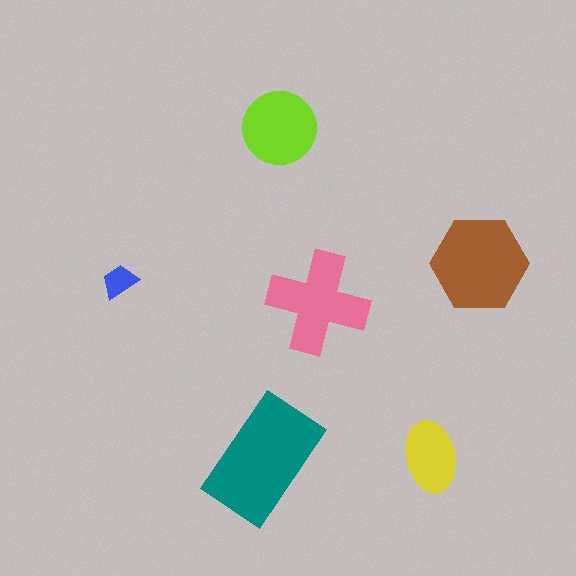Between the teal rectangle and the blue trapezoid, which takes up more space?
The teal rectangle.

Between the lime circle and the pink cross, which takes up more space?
The pink cross.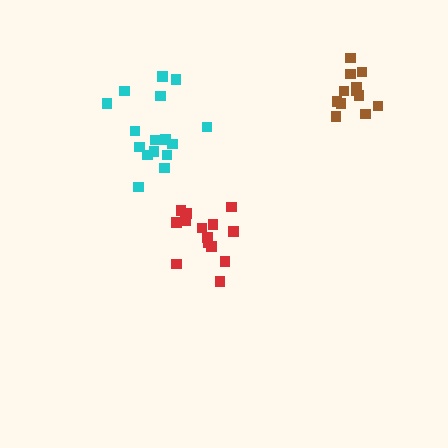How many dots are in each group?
Group 1: 12 dots, Group 2: 16 dots, Group 3: 14 dots (42 total).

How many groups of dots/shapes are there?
There are 3 groups.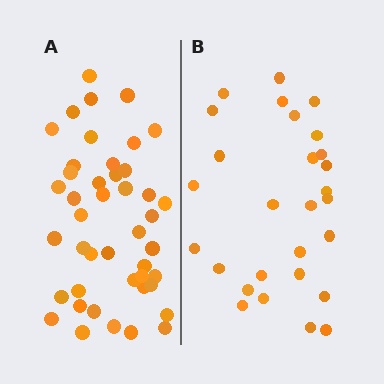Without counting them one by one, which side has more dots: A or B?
Region A (the left region) has more dots.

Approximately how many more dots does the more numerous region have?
Region A has approximately 15 more dots than region B.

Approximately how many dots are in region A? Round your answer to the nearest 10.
About 40 dots. (The exact count is 44, which rounds to 40.)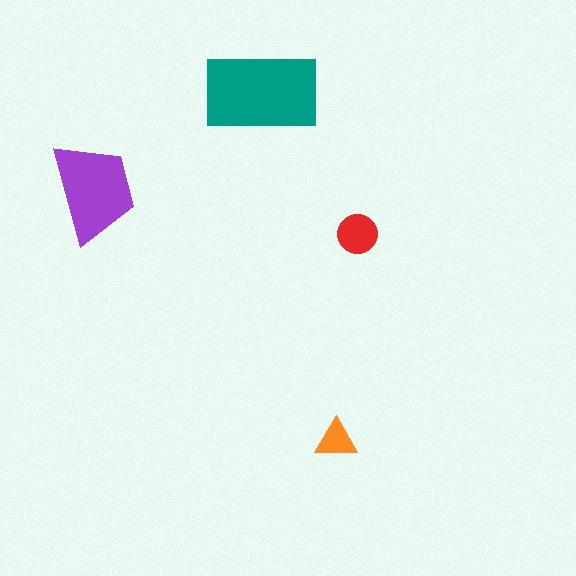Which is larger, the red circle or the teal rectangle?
The teal rectangle.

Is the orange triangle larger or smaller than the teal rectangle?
Smaller.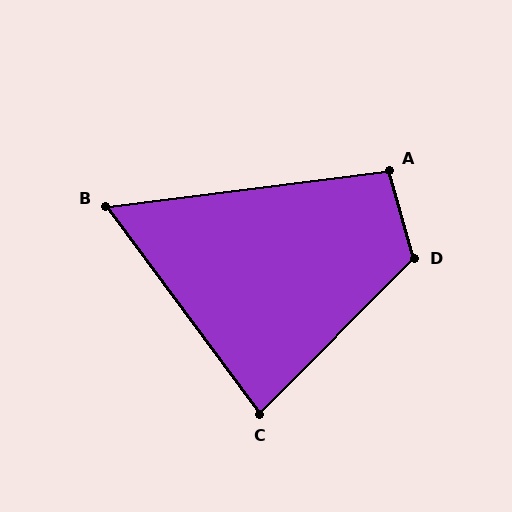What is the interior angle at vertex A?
Approximately 99 degrees (obtuse).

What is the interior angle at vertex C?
Approximately 81 degrees (acute).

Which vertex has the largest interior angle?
D, at approximately 119 degrees.